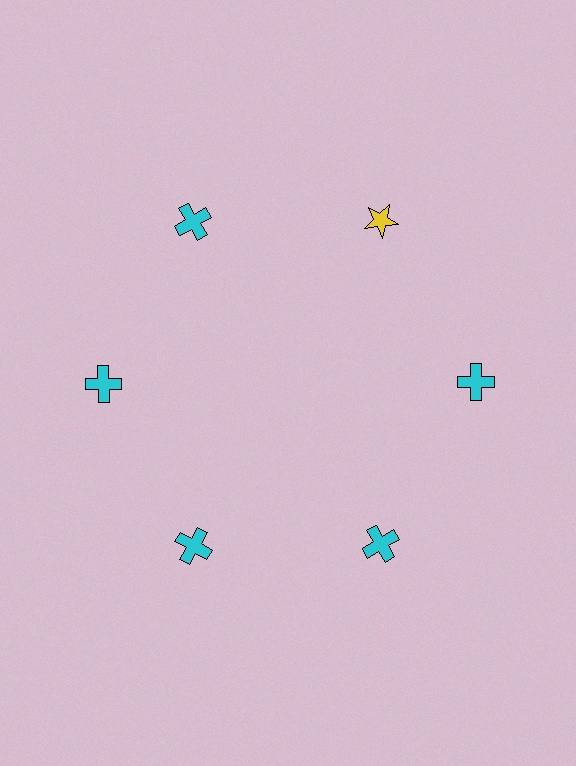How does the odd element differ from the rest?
It differs in both color (yellow instead of cyan) and shape (star instead of cross).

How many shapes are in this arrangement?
There are 6 shapes arranged in a ring pattern.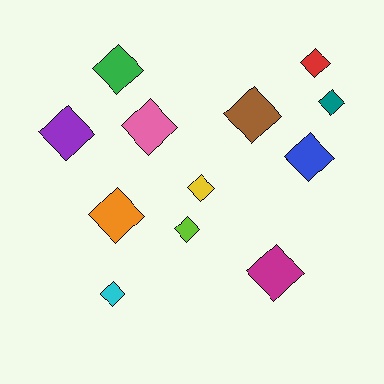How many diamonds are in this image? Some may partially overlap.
There are 12 diamonds.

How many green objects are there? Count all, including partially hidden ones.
There is 1 green object.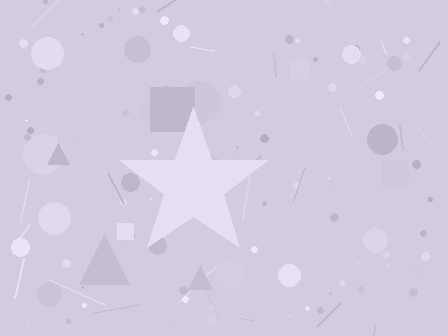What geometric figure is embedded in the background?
A star is embedded in the background.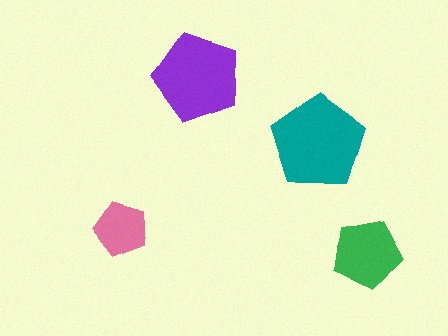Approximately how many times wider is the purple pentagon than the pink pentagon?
About 1.5 times wider.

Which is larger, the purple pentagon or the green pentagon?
The purple one.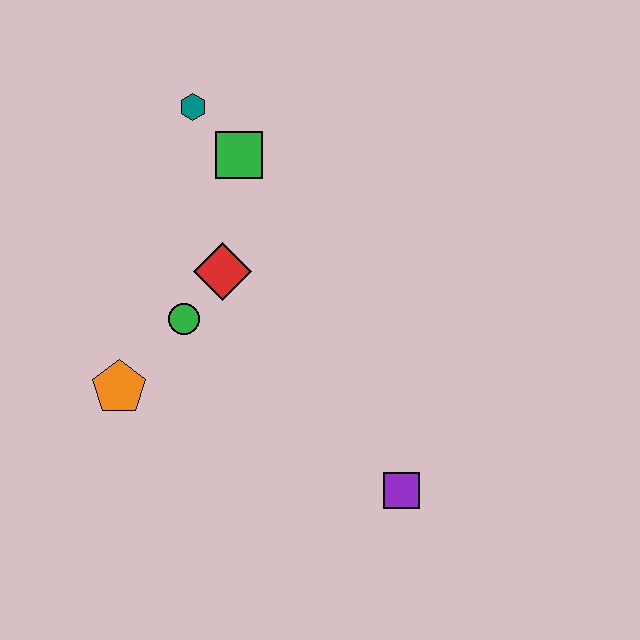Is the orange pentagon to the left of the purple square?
Yes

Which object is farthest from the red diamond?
The purple square is farthest from the red diamond.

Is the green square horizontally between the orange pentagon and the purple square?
Yes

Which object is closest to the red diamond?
The green circle is closest to the red diamond.